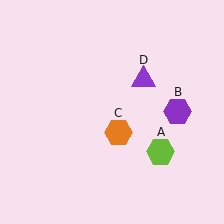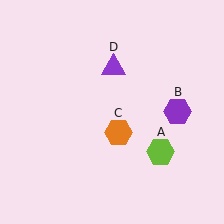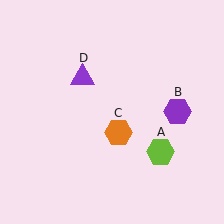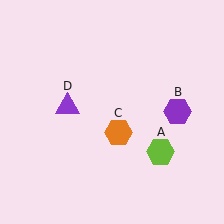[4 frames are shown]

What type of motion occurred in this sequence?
The purple triangle (object D) rotated counterclockwise around the center of the scene.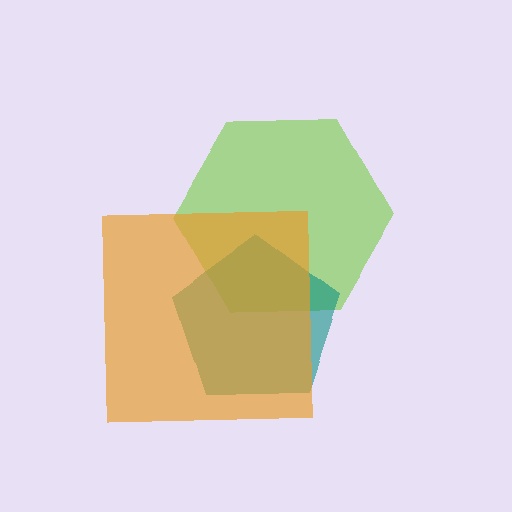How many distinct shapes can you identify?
There are 3 distinct shapes: a lime hexagon, a teal pentagon, an orange square.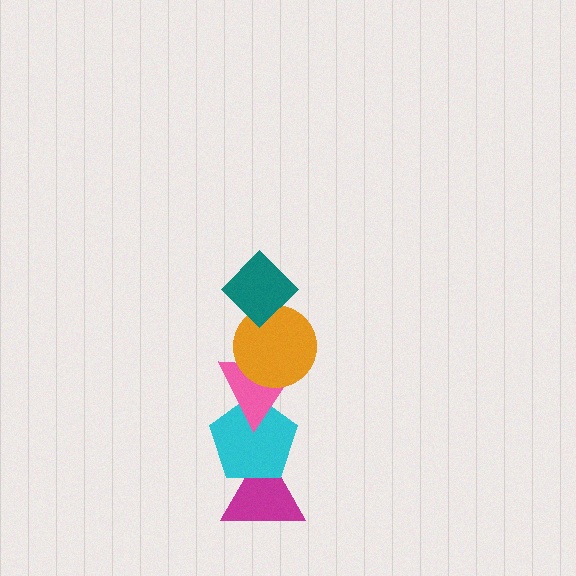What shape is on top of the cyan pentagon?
The pink triangle is on top of the cyan pentagon.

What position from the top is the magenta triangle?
The magenta triangle is 5th from the top.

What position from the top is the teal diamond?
The teal diamond is 1st from the top.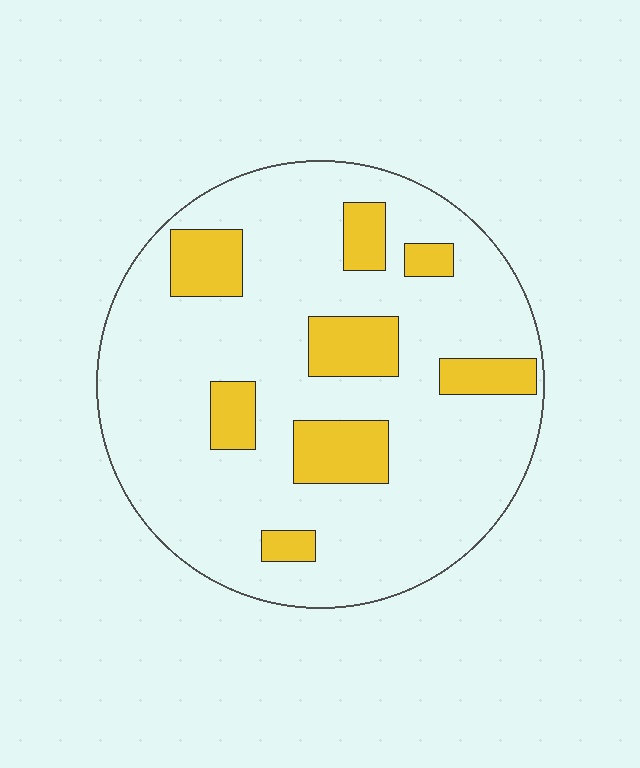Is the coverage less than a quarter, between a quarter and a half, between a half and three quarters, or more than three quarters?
Less than a quarter.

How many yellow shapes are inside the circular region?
8.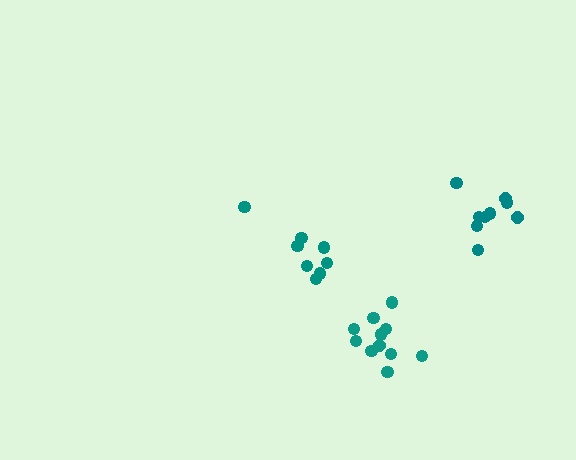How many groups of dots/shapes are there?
There are 3 groups.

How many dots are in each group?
Group 1: 8 dots, Group 2: 11 dots, Group 3: 9 dots (28 total).